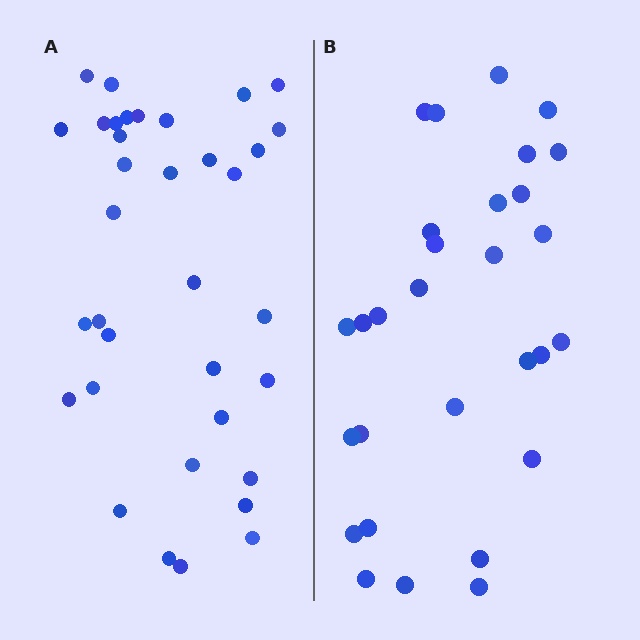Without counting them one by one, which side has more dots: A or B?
Region A (the left region) has more dots.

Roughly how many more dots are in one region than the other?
Region A has about 6 more dots than region B.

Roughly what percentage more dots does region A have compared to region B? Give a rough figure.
About 20% more.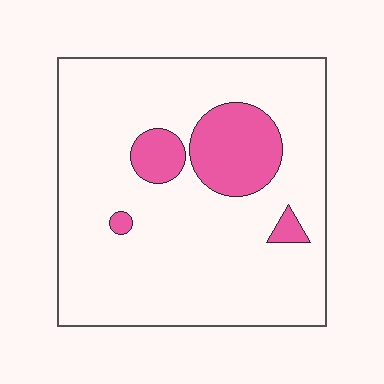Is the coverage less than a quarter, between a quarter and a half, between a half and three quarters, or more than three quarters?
Less than a quarter.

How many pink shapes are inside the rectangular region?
4.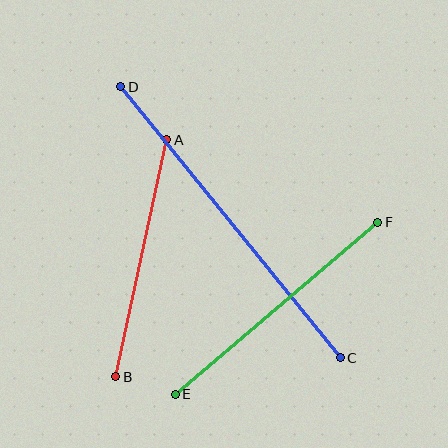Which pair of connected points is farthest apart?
Points C and D are farthest apart.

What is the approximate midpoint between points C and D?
The midpoint is at approximately (231, 222) pixels.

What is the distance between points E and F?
The distance is approximately 266 pixels.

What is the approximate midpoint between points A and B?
The midpoint is at approximately (141, 258) pixels.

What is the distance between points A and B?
The distance is approximately 242 pixels.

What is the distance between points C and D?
The distance is approximately 349 pixels.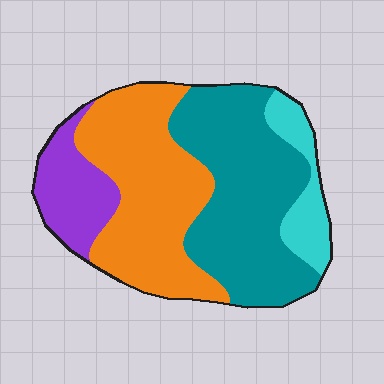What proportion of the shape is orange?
Orange covers 37% of the shape.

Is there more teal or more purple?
Teal.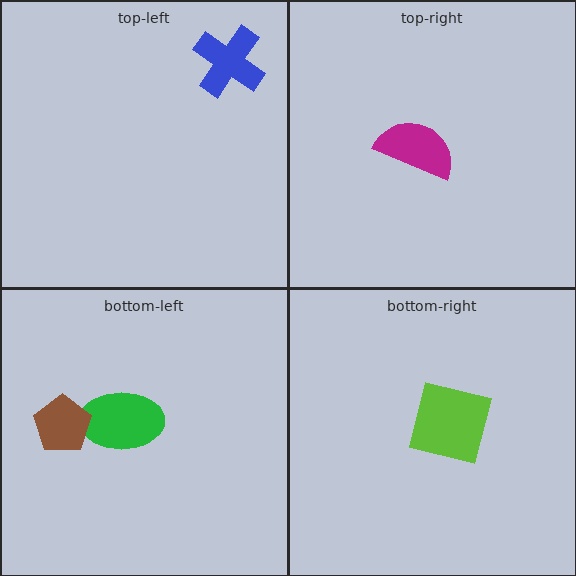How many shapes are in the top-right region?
1.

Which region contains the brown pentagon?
The bottom-left region.